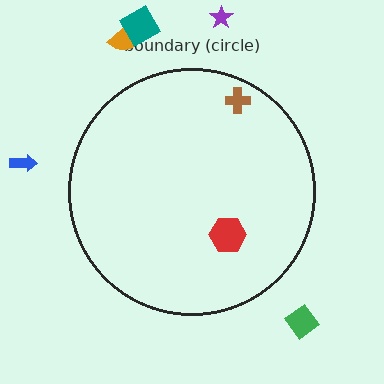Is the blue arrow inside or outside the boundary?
Outside.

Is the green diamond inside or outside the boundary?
Outside.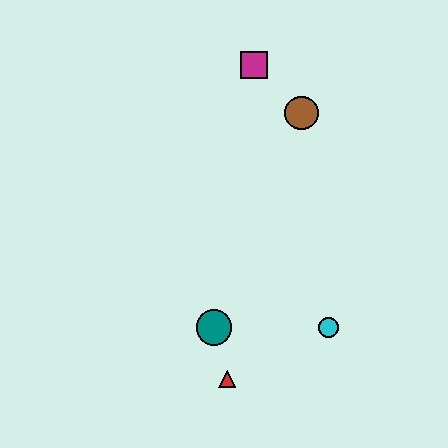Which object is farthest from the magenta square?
The red triangle is farthest from the magenta square.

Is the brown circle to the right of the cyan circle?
No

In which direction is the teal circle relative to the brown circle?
The teal circle is below the brown circle.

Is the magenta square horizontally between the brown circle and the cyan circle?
No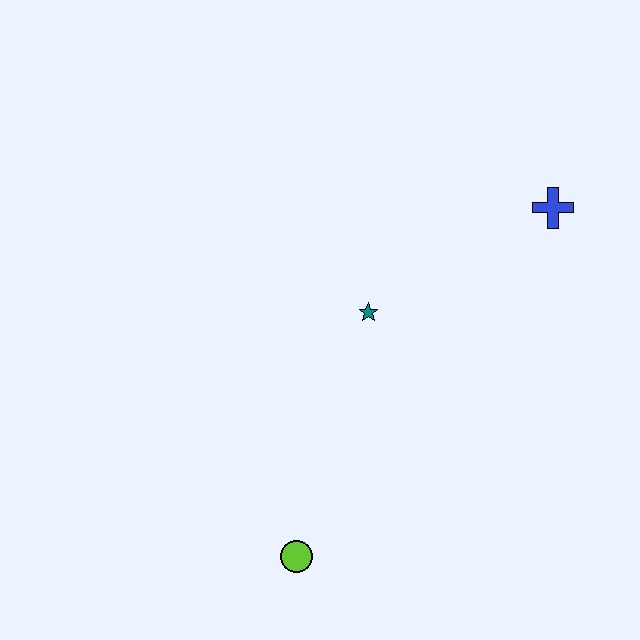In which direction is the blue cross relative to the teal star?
The blue cross is to the right of the teal star.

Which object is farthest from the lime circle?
The blue cross is farthest from the lime circle.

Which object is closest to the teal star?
The blue cross is closest to the teal star.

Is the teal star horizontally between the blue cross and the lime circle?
Yes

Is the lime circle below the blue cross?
Yes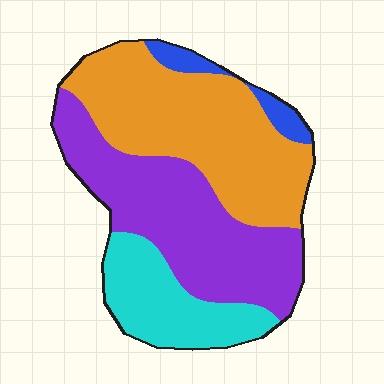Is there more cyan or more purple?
Purple.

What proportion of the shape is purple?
Purple takes up about three eighths (3/8) of the shape.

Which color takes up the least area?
Blue, at roughly 5%.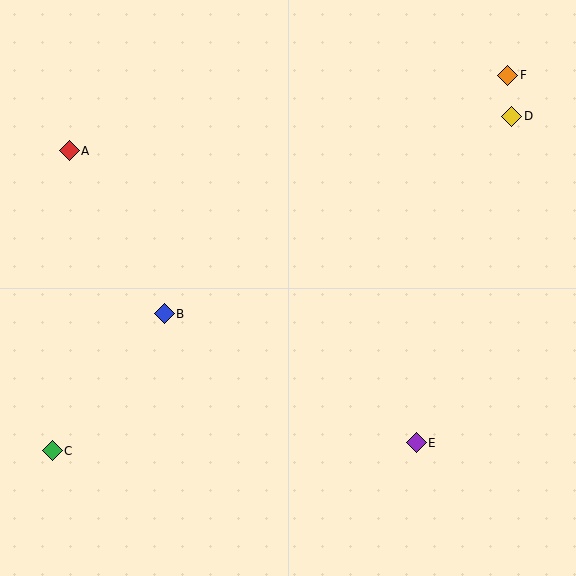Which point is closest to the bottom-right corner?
Point E is closest to the bottom-right corner.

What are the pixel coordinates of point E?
Point E is at (416, 443).